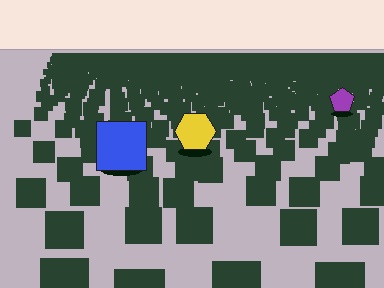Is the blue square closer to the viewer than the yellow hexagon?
Yes. The blue square is closer — you can tell from the texture gradient: the ground texture is coarser near it.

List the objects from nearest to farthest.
From nearest to farthest: the blue square, the yellow hexagon, the purple pentagon.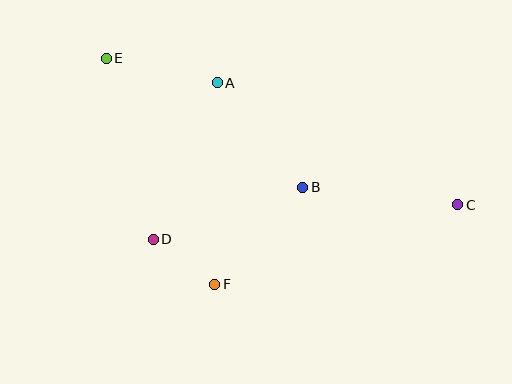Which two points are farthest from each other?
Points C and E are farthest from each other.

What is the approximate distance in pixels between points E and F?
The distance between E and F is approximately 251 pixels.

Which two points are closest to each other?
Points D and F are closest to each other.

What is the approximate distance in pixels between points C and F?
The distance between C and F is approximately 255 pixels.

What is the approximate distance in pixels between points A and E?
The distance between A and E is approximately 113 pixels.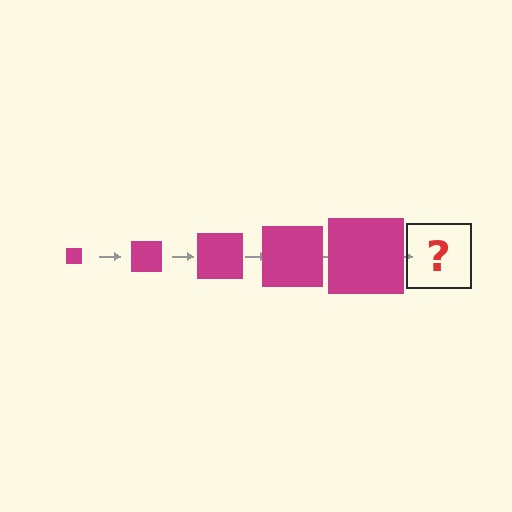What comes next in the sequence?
The next element should be a magenta square, larger than the previous one.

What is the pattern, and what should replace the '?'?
The pattern is that the square gets progressively larger each step. The '?' should be a magenta square, larger than the previous one.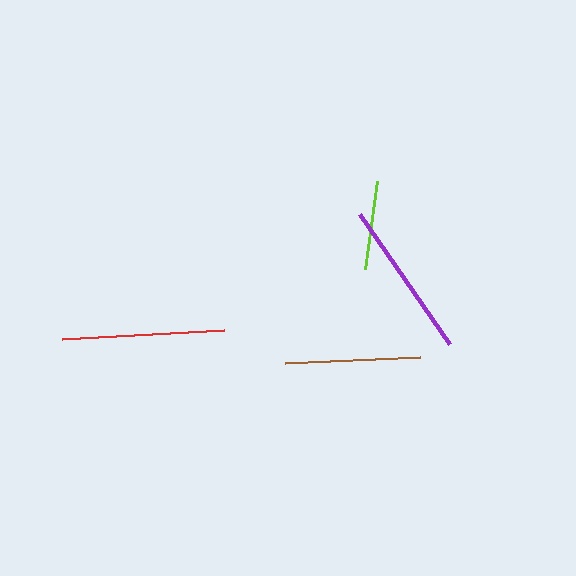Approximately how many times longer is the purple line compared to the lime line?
The purple line is approximately 1.8 times the length of the lime line.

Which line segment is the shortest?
The lime line is the shortest at approximately 89 pixels.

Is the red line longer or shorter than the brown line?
The red line is longer than the brown line.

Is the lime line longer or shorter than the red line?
The red line is longer than the lime line.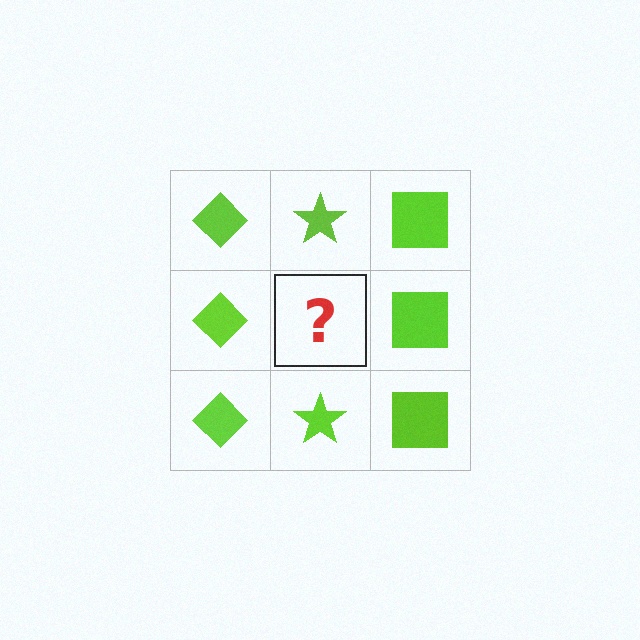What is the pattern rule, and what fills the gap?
The rule is that each column has a consistent shape. The gap should be filled with a lime star.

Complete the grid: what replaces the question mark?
The question mark should be replaced with a lime star.